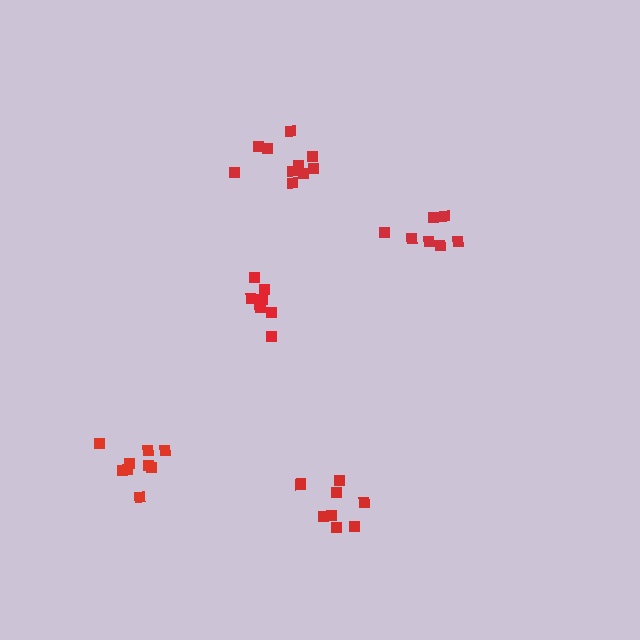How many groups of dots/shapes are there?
There are 5 groups.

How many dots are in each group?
Group 1: 8 dots, Group 2: 9 dots, Group 3: 10 dots, Group 4: 7 dots, Group 5: 8 dots (42 total).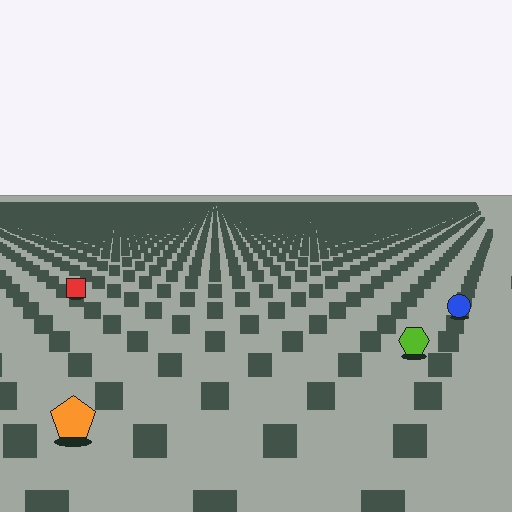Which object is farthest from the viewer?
The red square is farthest from the viewer. It appears smaller and the ground texture around it is denser.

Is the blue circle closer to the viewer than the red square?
Yes. The blue circle is closer — you can tell from the texture gradient: the ground texture is coarser near it.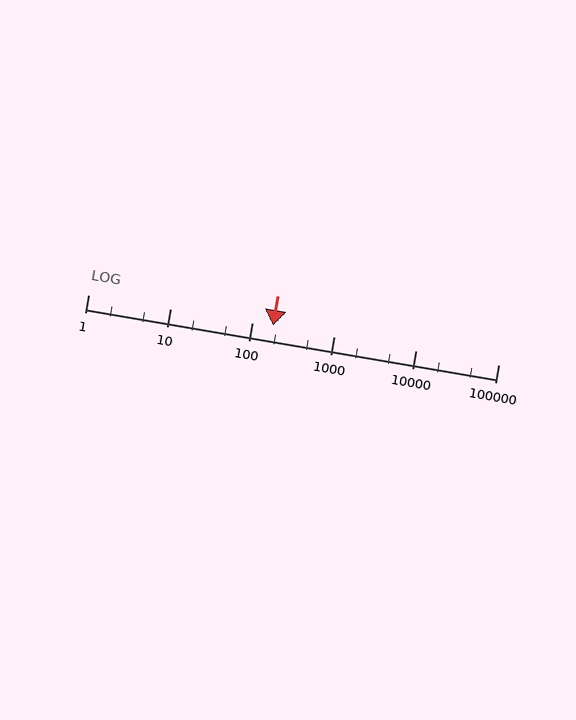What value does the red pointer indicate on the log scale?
The pointer indicates approximately 180.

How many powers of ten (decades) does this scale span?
The scale spans 5 decades, from 1 to 100000.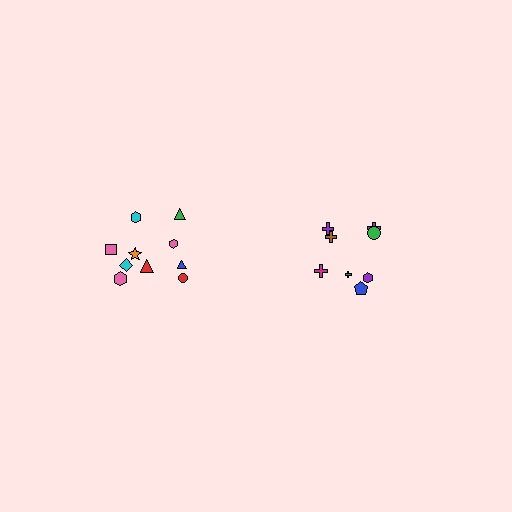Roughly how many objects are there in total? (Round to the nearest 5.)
Roughly 20 objects in total.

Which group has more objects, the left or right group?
The left group.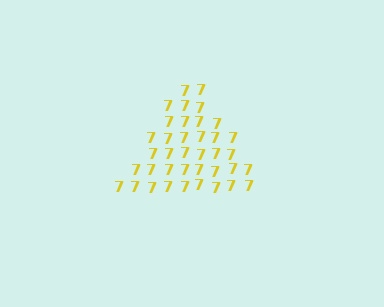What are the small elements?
The small elements are digit 7's.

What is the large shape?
The large shape is a triangle.